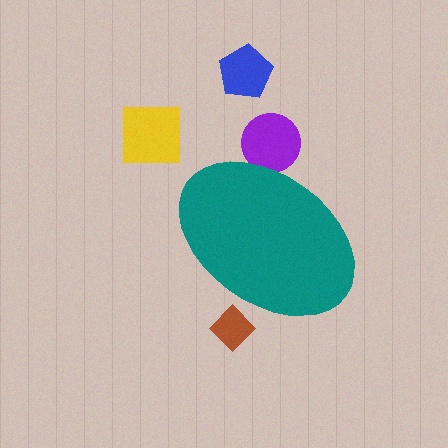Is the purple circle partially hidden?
Yes, the purple circle is partially hidden behind the teal ellipse.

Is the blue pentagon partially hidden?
No, the blue pentagon is fully visible.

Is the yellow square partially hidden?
No, the yellow square is fully visible.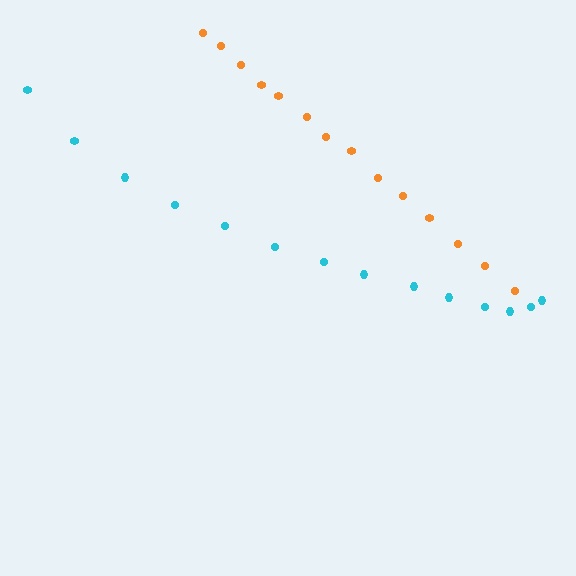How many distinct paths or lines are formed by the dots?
There are 2 distinct paths.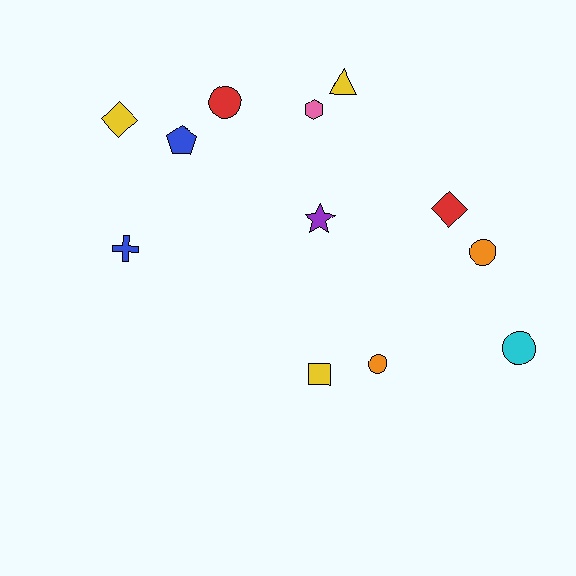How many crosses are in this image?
There is 1 cross.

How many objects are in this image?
There are 12 objects.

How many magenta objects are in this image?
There are no magenta objects.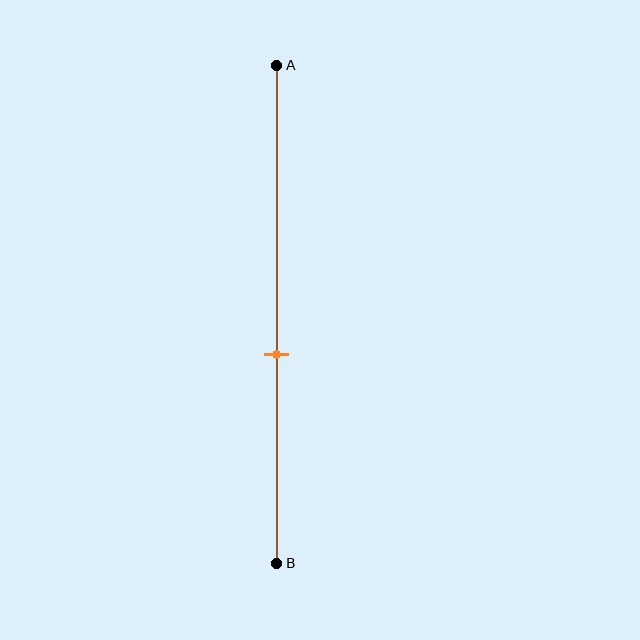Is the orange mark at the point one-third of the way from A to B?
No, the mark is at about 60% from A, not at the 33% one-third point.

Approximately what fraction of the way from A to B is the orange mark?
The orange mark is approximately 60% of the way from A to B.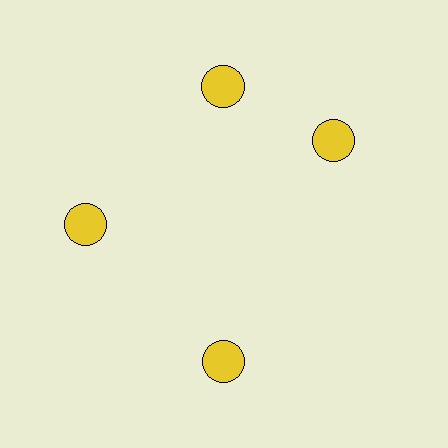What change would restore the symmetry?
The symmetry would be restored by rotating it back into even spacing with its neighbors so that all 4 circles sit at equal angles and equal distance from the center.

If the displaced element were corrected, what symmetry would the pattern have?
It would have 4-fold rotational symmetry — the pattern would map onto itself every 90 degrees.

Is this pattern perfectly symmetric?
No. The 4 yellow circles are arranged in a ring, but one element near the 3 o'clock position is rotated out of alignment along the ring, breaking the 4-fold rotational symmetry.